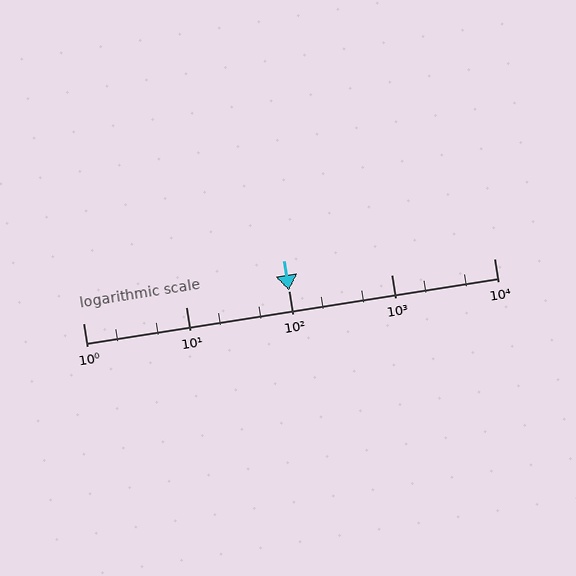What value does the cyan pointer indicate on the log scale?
The pointer indicates approximately 100.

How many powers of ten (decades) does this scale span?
The scale spans 4 decades, from 1 to 10000.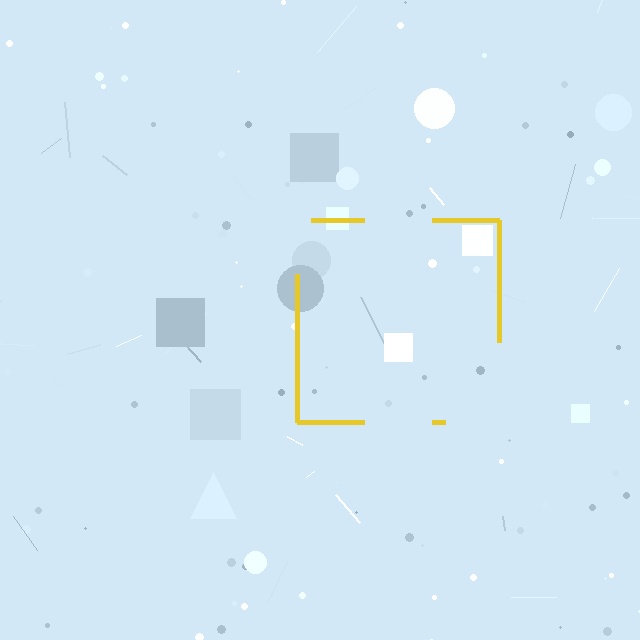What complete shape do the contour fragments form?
The contour fragments form a square.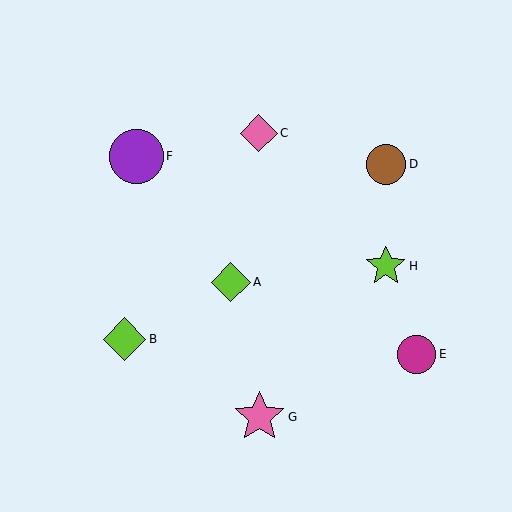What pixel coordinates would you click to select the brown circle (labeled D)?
Click at (386, 164) to select the brown circle D.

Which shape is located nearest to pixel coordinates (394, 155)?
The brown circle (labeled D) at (386, 164) is nearest to that location.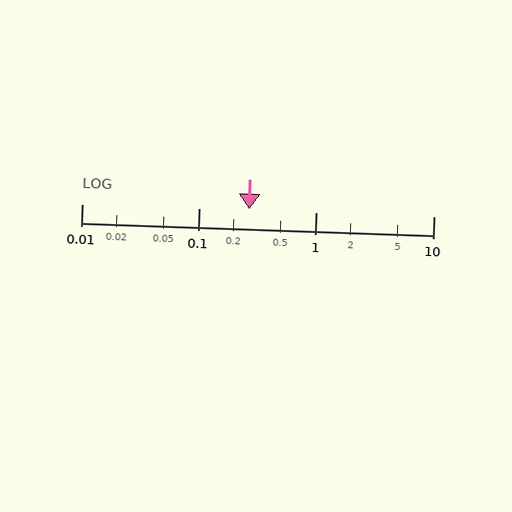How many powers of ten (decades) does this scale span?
The scale spans 3 decades, from 0.01 to 10.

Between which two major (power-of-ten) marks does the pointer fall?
The pointer is between 0.1 and 1.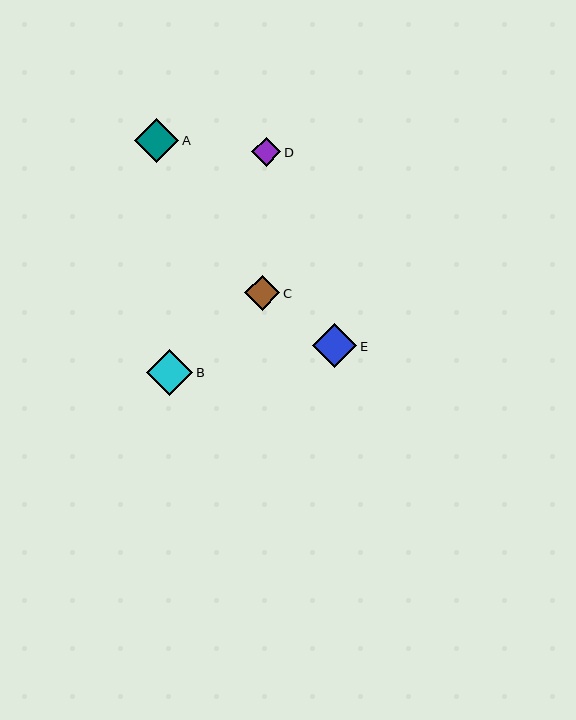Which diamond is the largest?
Diamond B is the largest with a size of approximately 46 pixels.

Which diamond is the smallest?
Diamond D is the smallest with a size of approximately 29 pixels.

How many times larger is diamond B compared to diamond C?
Diamond B is approximately 1.3 times the size of diamond C.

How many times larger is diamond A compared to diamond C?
Diamond A is approximately 1.3 times the size of diamond C.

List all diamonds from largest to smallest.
From largest to smallest: B, E, A, C, D.